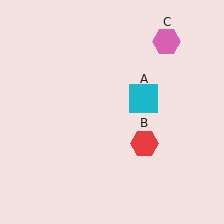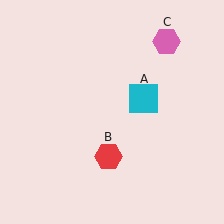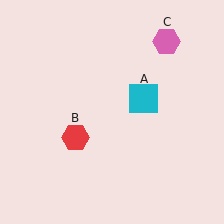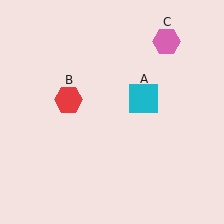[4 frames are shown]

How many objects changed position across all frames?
1 object changed position: red hexagon (object B).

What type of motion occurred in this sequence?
The red hexagon (object B) rotated clockwise around the center of the scene.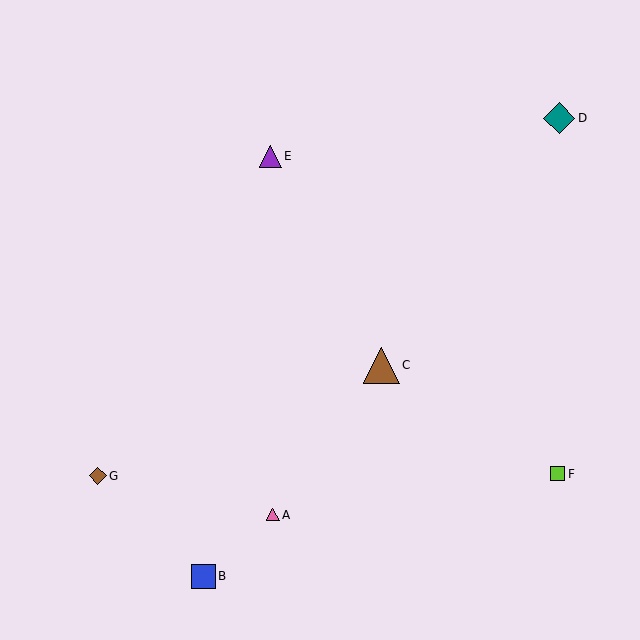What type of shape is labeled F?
Shape F is a lime square.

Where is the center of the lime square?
The center of the lime square is at (557, 474).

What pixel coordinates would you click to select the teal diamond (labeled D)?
Click at (559, 118) to select the teal diamond D.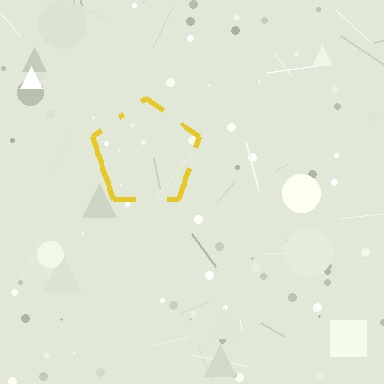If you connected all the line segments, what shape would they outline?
They would outline a pentagon.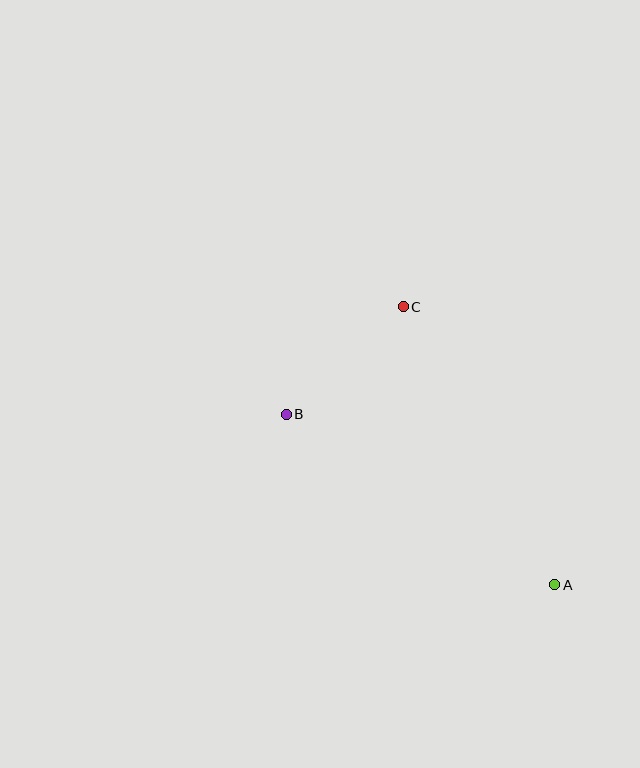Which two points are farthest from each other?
Points A and B are farthest from each other.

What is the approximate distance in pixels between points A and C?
The distance between A and C is approximately 317 pixels.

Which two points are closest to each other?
Points B and C are closest to each other.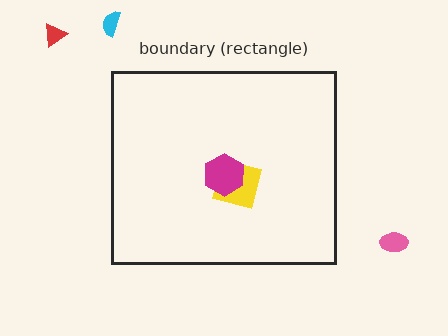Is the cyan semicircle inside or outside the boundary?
Outside.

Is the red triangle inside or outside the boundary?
Outside.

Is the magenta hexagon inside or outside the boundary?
Inside.